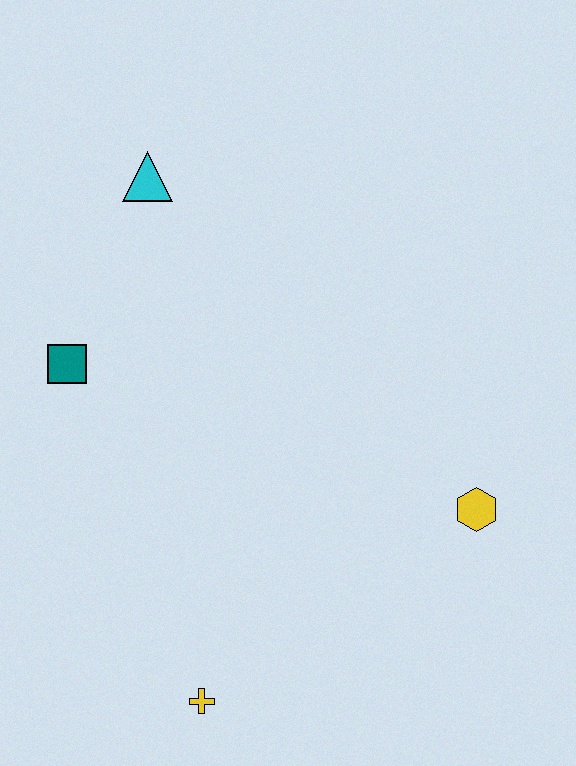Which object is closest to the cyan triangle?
The teal square is closest to the cyan triangle.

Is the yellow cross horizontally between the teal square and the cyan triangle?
No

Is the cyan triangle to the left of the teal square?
No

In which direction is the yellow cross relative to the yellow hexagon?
The yellow cross is to the left of the yellow hexagon.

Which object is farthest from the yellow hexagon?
The cyan triangle is farthest from the yellow hexagon.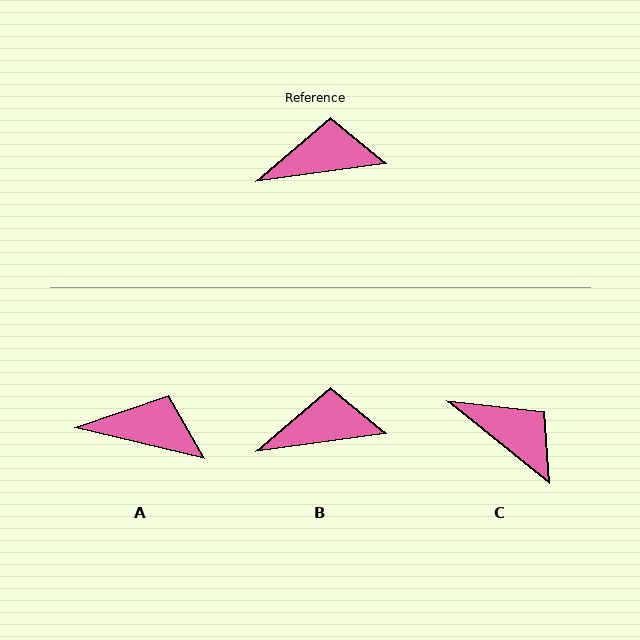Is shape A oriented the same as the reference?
No, it is off by about 22 degrees.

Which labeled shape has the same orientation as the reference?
B.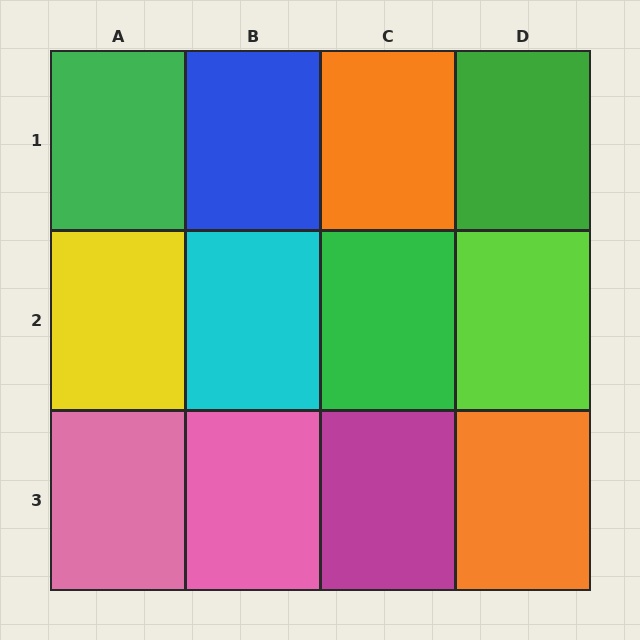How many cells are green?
3 cells are green.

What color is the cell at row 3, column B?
Pink.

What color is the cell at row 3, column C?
Magenta.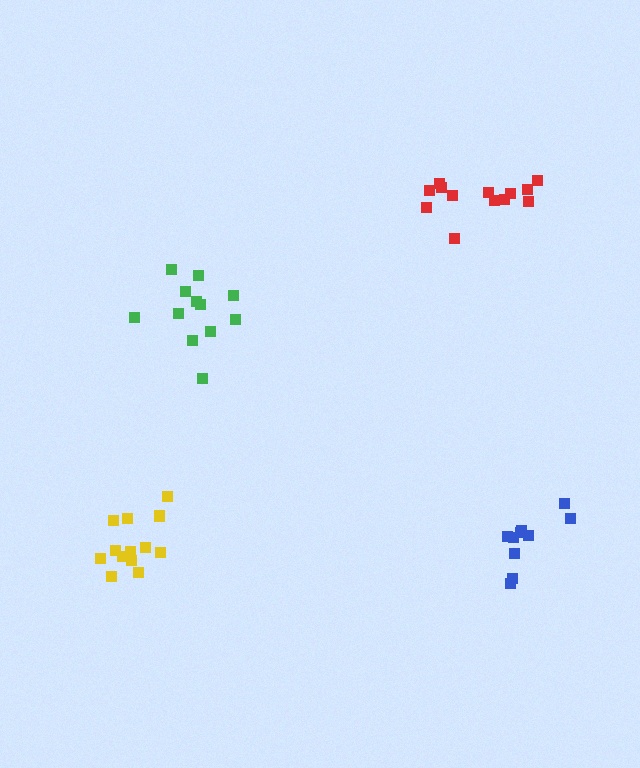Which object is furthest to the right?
The blue cluster is rightmost.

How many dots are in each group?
Group 1: 13 dots, Group 2: 10 dots, Group 3: 12 dots, Group 4: 13 dots (48 total).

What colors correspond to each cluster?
The clusters are colored: yellow, blue, green, red.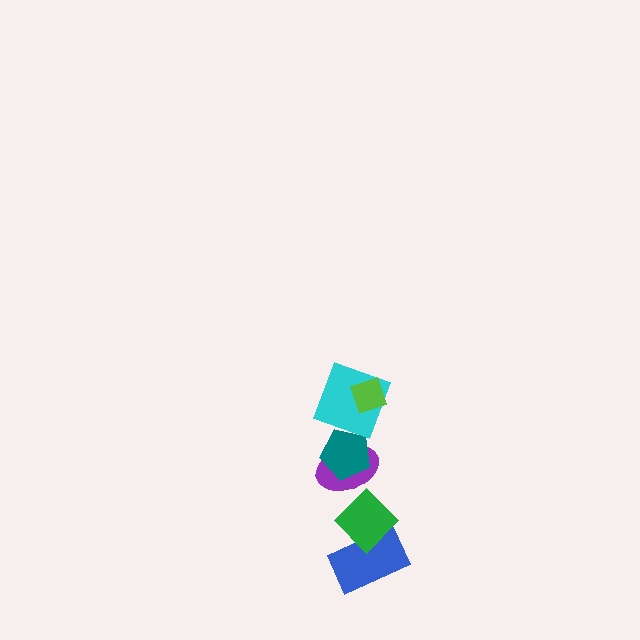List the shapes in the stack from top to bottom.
From top to bottom: the lime diamond, the cyan square, the teal pentagon, the purple ellipse, the green diamond, the blue rectangle.